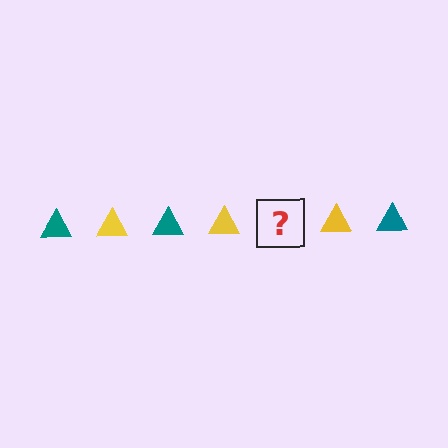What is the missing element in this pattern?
The missing element is a teal triangle.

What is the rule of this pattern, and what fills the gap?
The rule is that the pattern cycles through teal, yellow triangles. The gap should be filled with a teal triangle.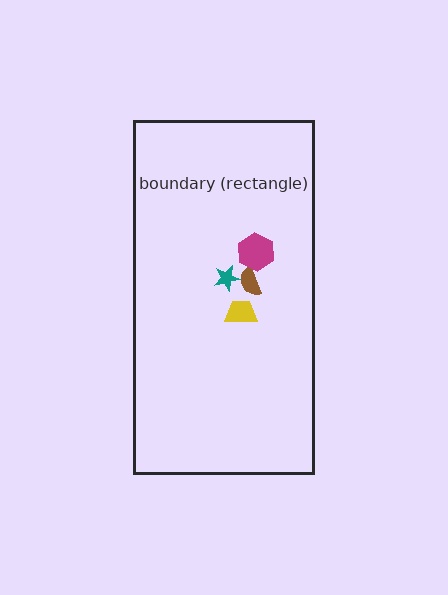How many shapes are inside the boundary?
4 inside, 0 outside.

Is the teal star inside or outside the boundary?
Inside.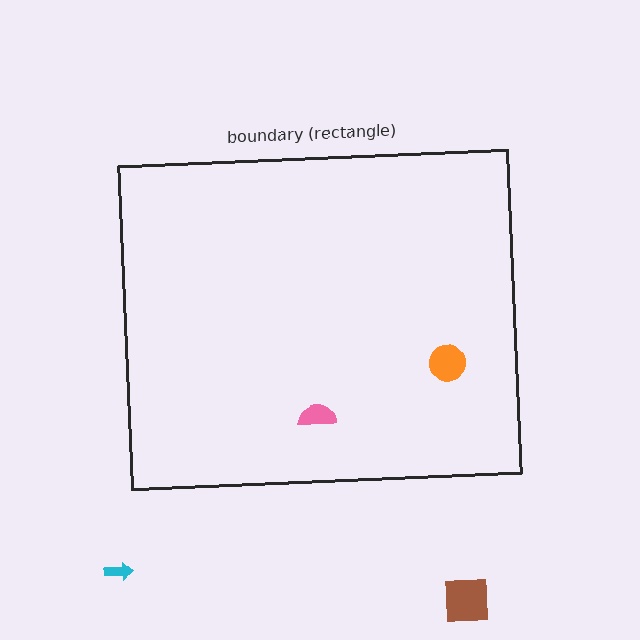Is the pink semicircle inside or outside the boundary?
Inside.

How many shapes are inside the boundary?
2 inside, 2 outside.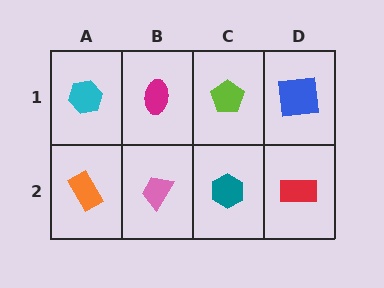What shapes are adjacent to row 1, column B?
A pink trapezoid (row 2, column B), a cyan hexagon (row 1, column A), a lime pentagon (row 1, column C).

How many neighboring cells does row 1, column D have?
2.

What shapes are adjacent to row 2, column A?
A cyan hexagon (row 1, column A), a pink trapezoid (row 2, column B).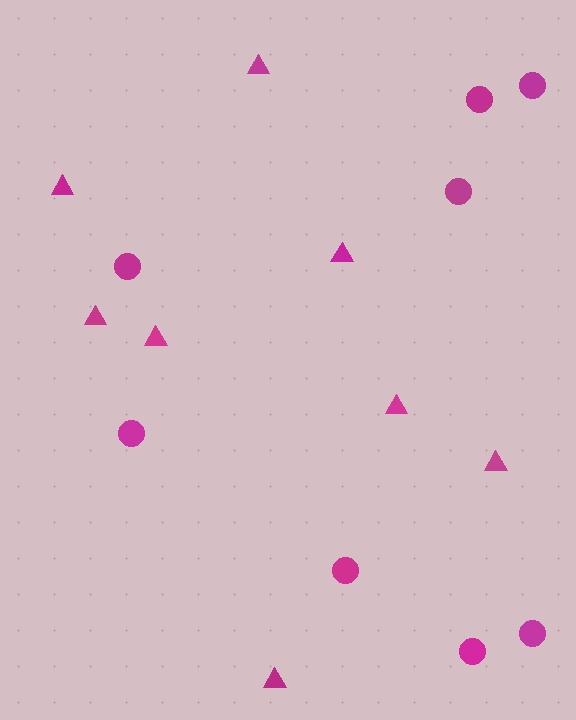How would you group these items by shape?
There are 2 groups: one group of triangles (8) and one group of circles (8).